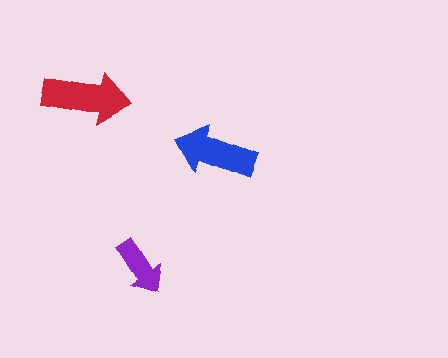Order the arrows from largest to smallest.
the red one, the blue one, the purple one.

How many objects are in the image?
There are 3 objects in the image.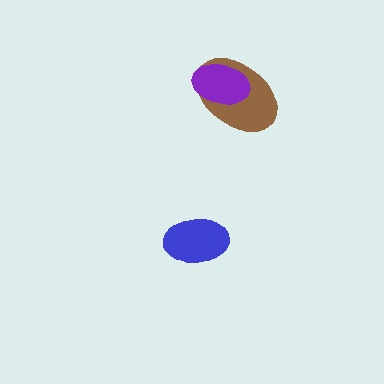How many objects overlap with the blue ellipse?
0 objects overlap with the blue ellipse.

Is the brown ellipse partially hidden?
Yes, it is partially covered by another shape.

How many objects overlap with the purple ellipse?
1 object overlaps with the purple ellipse.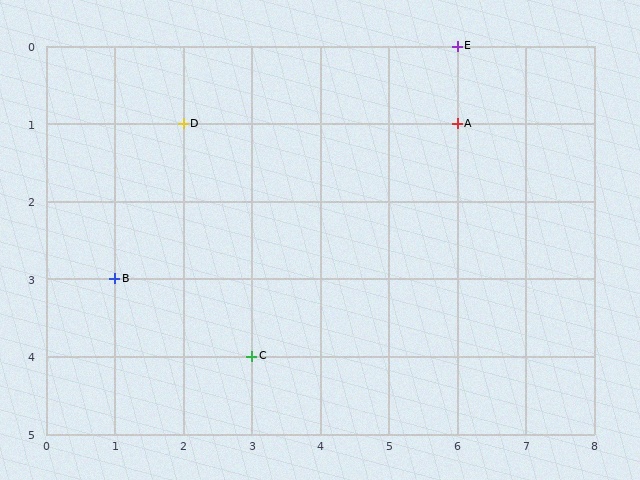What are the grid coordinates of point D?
Point D is at grid coordinates (2, 1).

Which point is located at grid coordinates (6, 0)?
Point E is at (6, 0).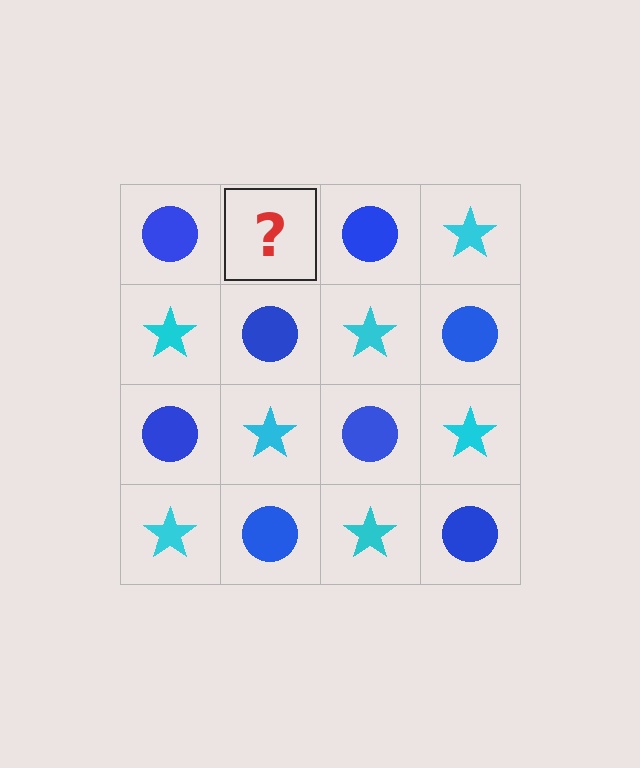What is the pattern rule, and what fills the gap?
The rule is that it alternates blue circle and cyan star in a checkerboard pattern. The gap should be filled with a cyan star.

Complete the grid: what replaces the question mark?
The question mark should be replaced with a cyan star.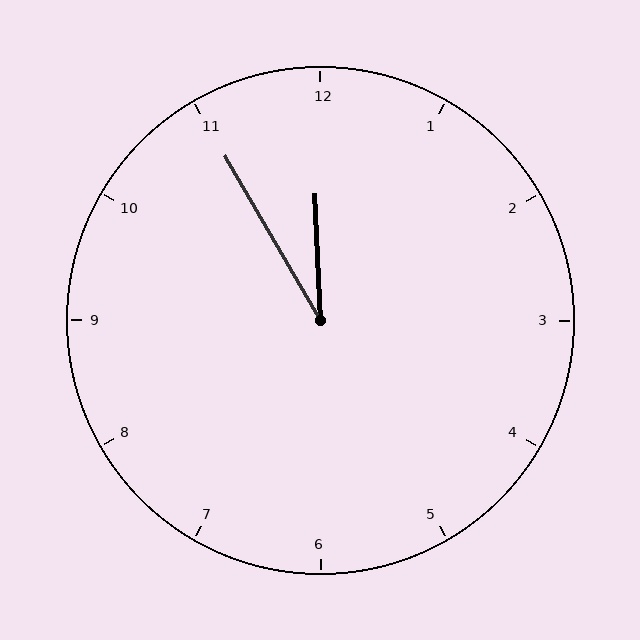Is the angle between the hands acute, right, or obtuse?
It is acute.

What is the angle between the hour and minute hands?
Approximately 28 degrees.